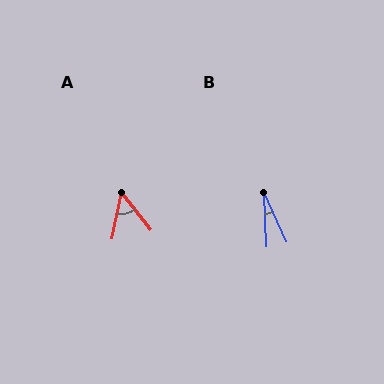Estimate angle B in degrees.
Approximately 23 degrees.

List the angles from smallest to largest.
B (23°), A (50°).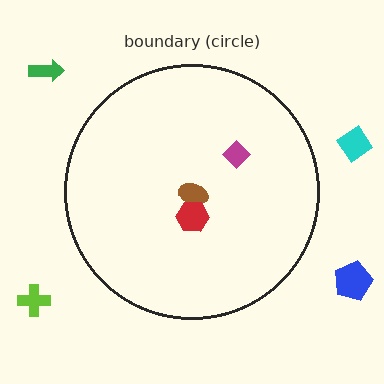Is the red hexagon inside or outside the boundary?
Inside.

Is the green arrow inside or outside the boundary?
Outside.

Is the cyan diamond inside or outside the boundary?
Outside.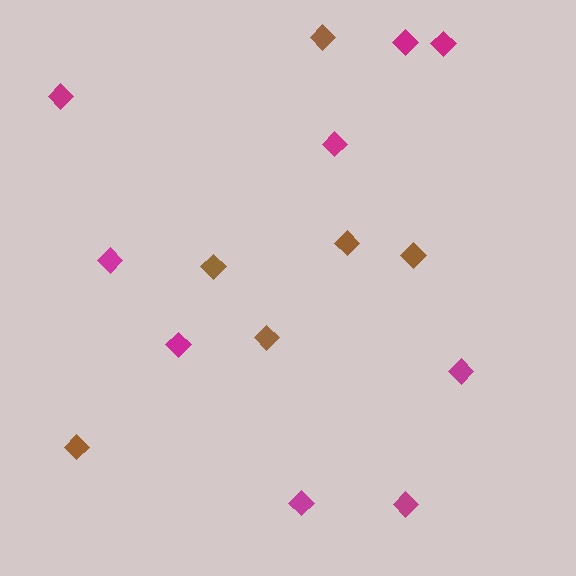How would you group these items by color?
There are 2 groups: one group of magenta diamonds (9) and one group of brown diamonds (6).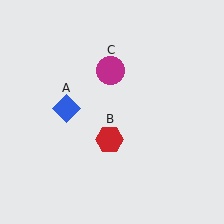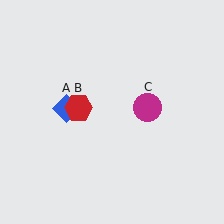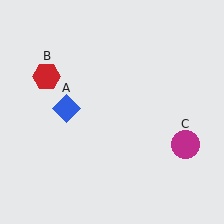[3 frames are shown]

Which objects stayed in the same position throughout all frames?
Blue diamond (object A) remained stationary.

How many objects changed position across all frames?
2 objects changed position: red hexagon (object B), magenta circle (object C).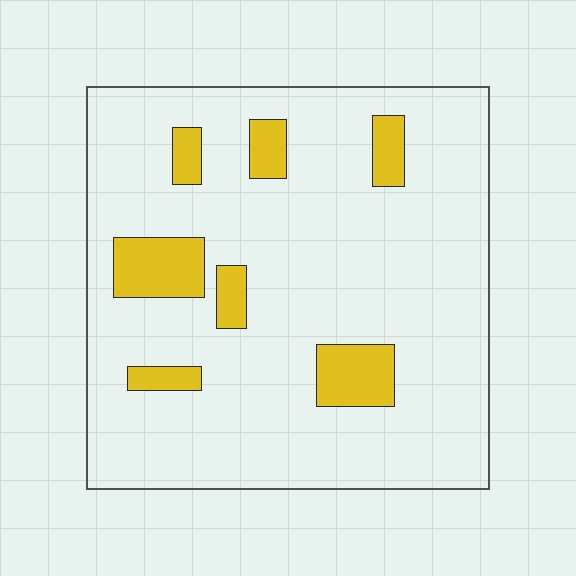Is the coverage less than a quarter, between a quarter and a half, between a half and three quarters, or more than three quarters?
Less than a quarter.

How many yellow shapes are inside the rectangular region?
7.